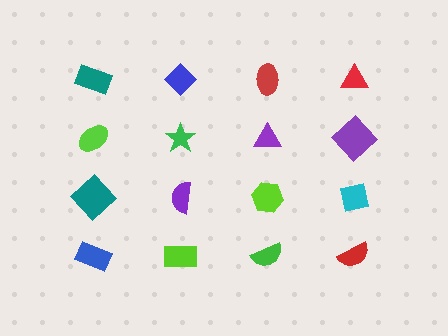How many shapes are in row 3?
4 shapes.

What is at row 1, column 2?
A blue diamond.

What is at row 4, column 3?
A green semicircle.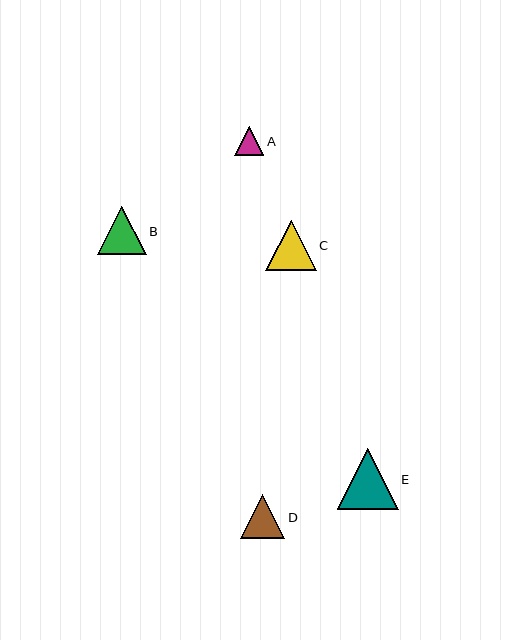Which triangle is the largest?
Triangle E is the largest with a size of approximately 61 pixels.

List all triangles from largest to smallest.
From largest to smallest: E, C, B, D, A.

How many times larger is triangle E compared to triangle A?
Triangle E is approximately 2.1 times the size of triangle A.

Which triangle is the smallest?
Triangle A is the smallest with a size of approximately 29 pixels.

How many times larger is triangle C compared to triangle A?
Triangle C is approximately 1.7 times the size of triangle A.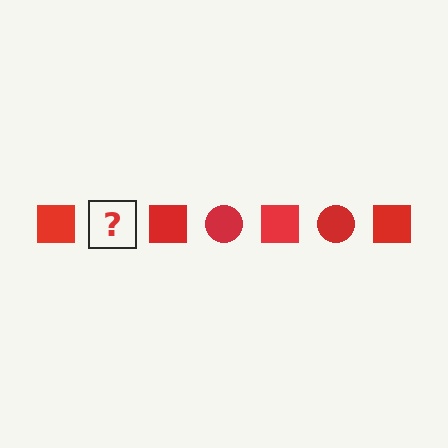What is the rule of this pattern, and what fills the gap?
The rule is that the pattern cycles through square, circle shapes in red. The gap should be filled with a red circle.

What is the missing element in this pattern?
The missing element is a red circle.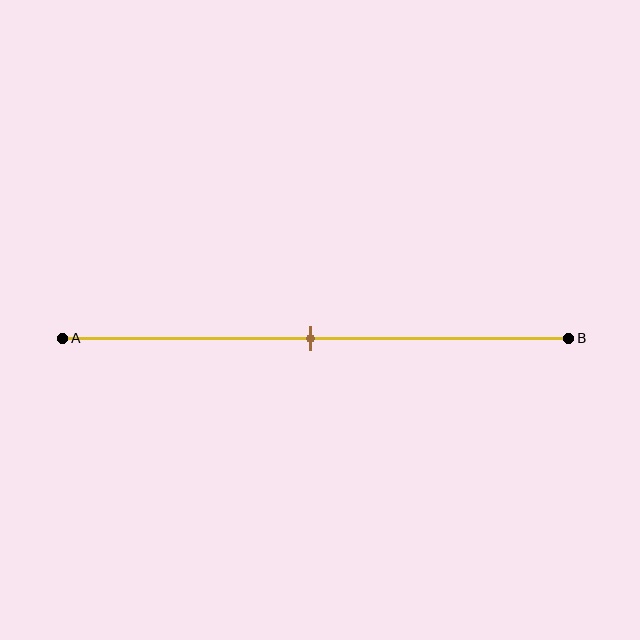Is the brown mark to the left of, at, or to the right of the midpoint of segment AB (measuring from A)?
The brown mark is approximately at the midpoint of segment AB.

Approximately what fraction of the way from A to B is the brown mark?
The brown mark is approximately 50% of the way from A to B.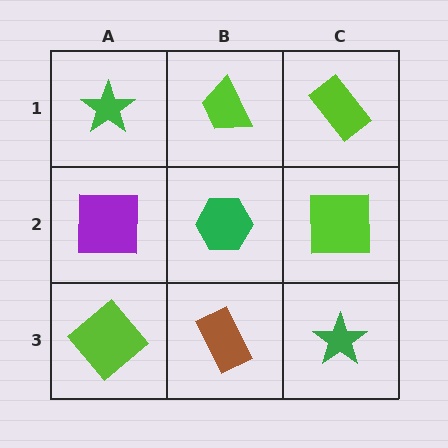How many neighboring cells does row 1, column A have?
2.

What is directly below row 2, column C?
A green star.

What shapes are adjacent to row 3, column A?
A purple square (row 2, column A), a brown rectangle (row 3, column B).